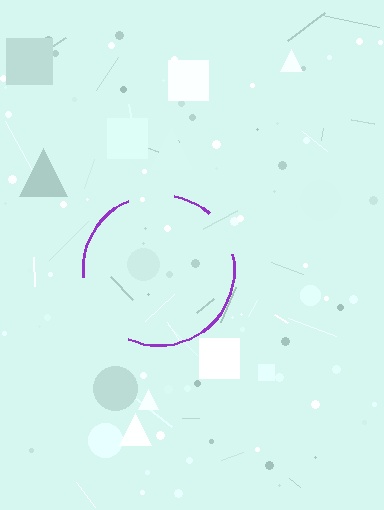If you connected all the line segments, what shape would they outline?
They would outline a circle.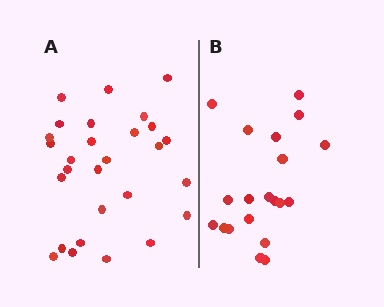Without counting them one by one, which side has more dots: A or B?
Region A (the left region) has more dots.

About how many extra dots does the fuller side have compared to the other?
Region A has roughly 8 or so more dots than region B.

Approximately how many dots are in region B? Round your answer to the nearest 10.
About 20 dots.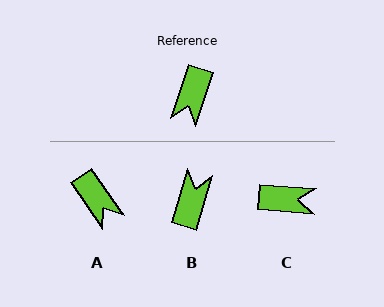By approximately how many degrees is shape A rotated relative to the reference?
Approximately 53 degrees counter-clockwise.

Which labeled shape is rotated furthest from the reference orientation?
B, about 178 degrees away.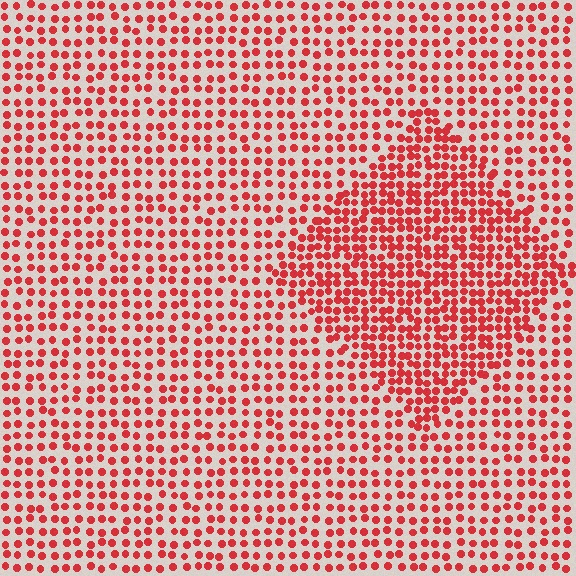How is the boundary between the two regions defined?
The boundary is defined by a change in element density (approximately 1.8x ratio). All elements are the same color, size, and shape.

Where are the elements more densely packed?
The elements are more densely packed inside the diamond boundary.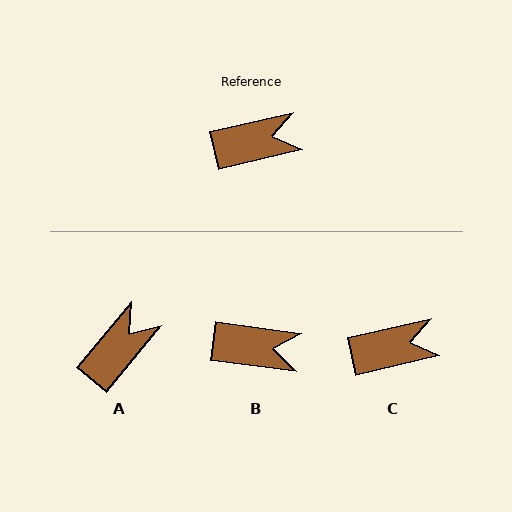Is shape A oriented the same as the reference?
No, it is off by about 38 degrees.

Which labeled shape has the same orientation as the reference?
C.